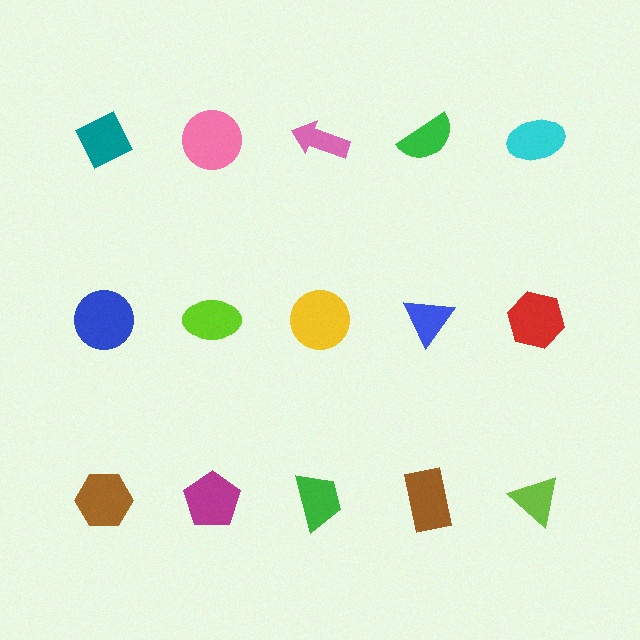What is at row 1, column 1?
A teal diamond.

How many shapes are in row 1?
5 shapes.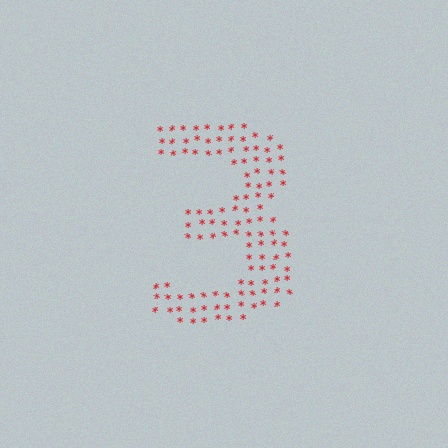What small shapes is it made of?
It is made of small asterisks.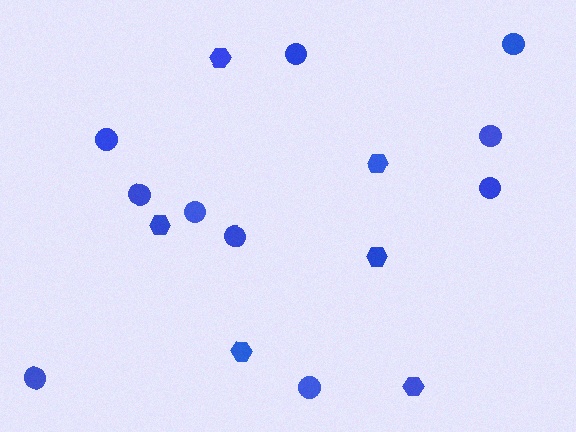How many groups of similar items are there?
There are 2 groups: one group of circles (10) and one group of hexagons (6).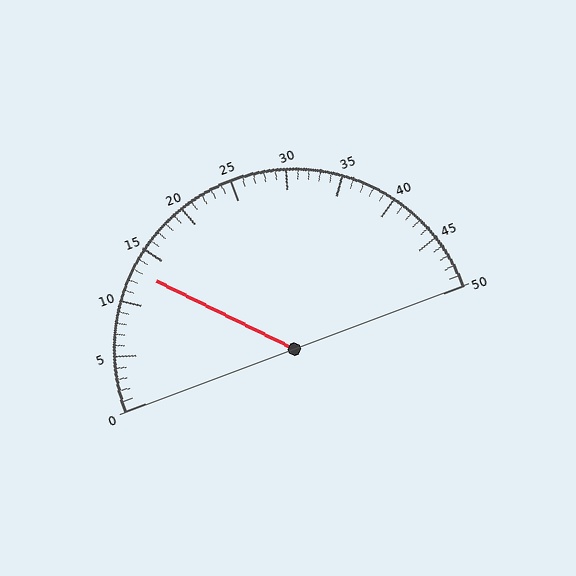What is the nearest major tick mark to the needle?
The nearest major tick mark is 15.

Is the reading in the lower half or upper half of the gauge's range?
The reading is in the lower half of the range (0 to 50).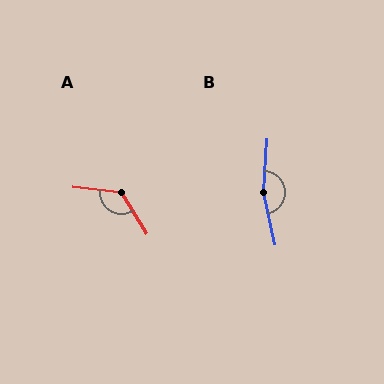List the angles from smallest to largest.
A (128°), B (164°).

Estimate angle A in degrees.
Approximately 128 degrees.